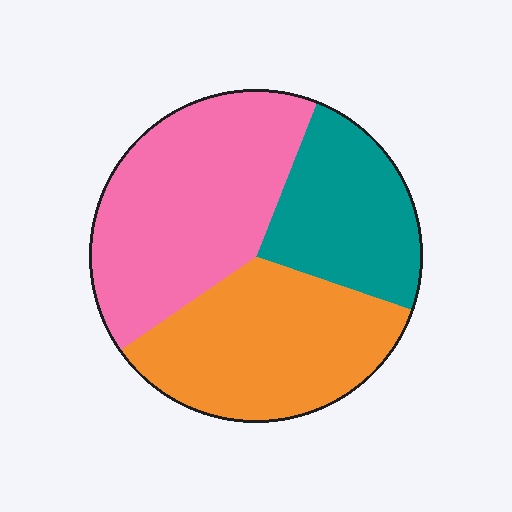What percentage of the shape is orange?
Orange takes up about one third (1/3) of the shape.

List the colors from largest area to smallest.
From largest to smallest: pink, orange, teal.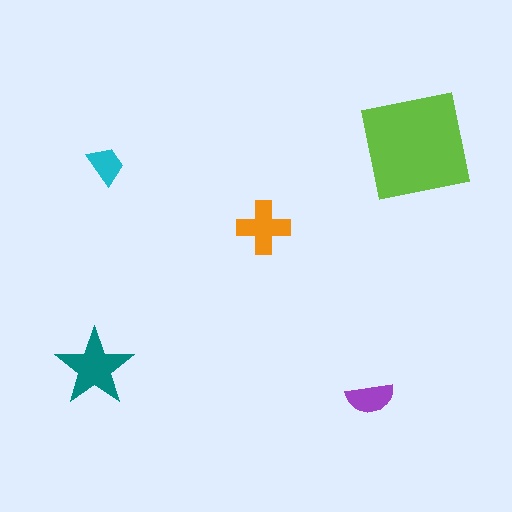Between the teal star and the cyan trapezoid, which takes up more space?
The teal star.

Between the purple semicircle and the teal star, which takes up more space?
The teal star.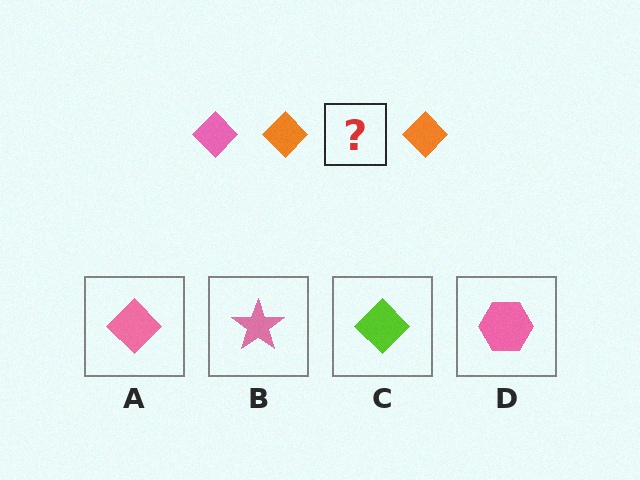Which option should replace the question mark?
Option A.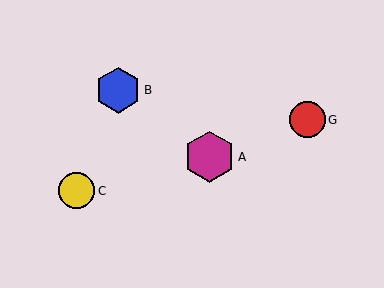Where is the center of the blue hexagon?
The center of the blue hexagon is at (118, 90).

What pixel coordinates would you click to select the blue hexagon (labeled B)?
Click at (118, 90) to select the blue hexagon B.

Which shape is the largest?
The magenta hexagon (labeled A) is the largest.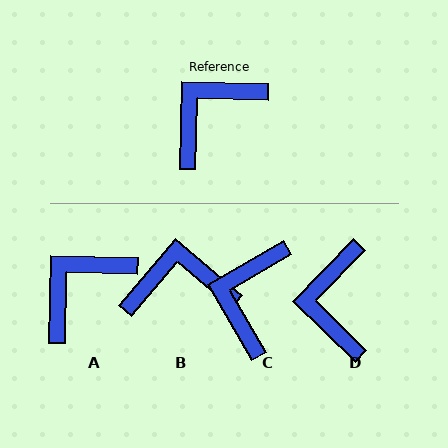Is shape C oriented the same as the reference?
No, it is off by about 32 degrees.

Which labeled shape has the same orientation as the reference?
A.